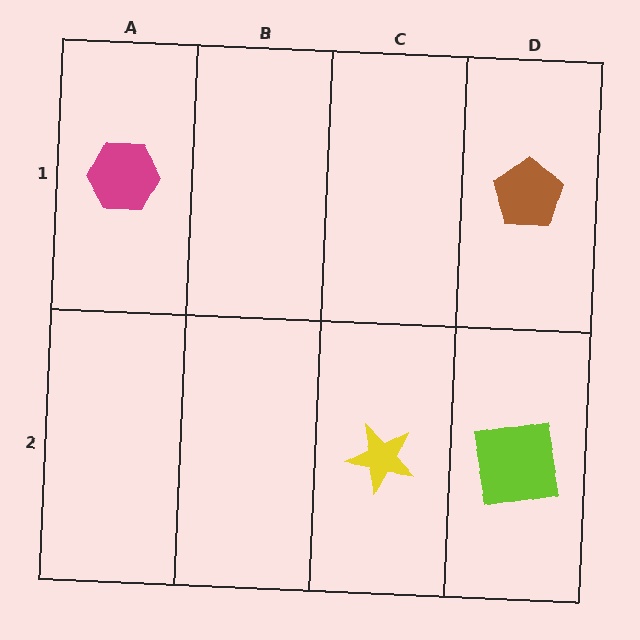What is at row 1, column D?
A brown pentagon.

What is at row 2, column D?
A lime square.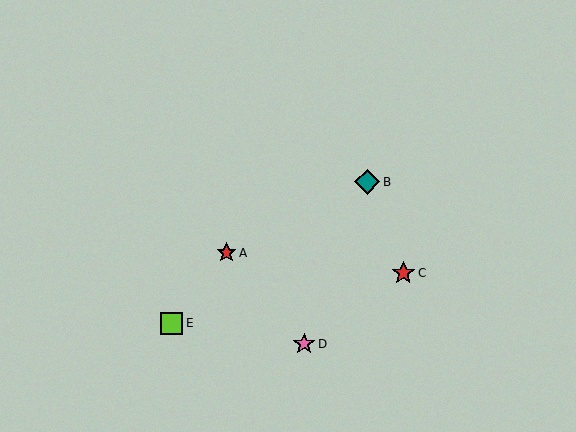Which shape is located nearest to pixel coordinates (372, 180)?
The teal diamond (labeled B) at (367, 182) is nearest to that location.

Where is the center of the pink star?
The center of the pink star is at (304, 344).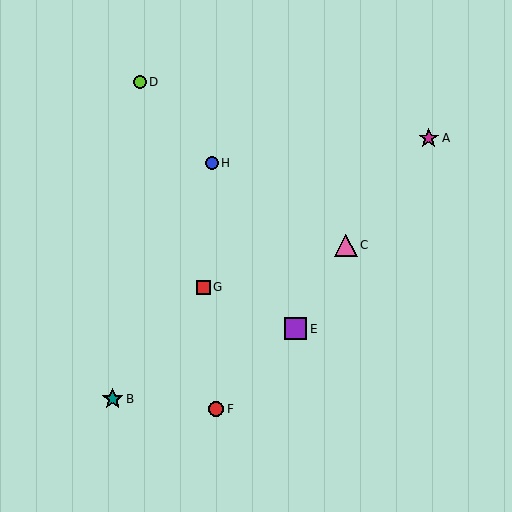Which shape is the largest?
The pink triangle (labeled C) is the largest.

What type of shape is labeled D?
Shape D is a lime circle.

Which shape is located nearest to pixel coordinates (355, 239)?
The pink triangle (labeled C) at (346, 245) is nearest to that location.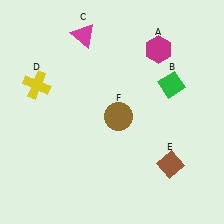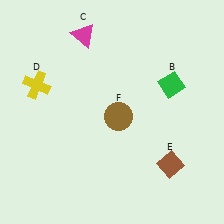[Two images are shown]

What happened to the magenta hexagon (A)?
The magenta hexagon (A) was removed in Image 2. It was in the top-right area of Image 1.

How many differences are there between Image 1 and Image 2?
There is 1 difference between the two images.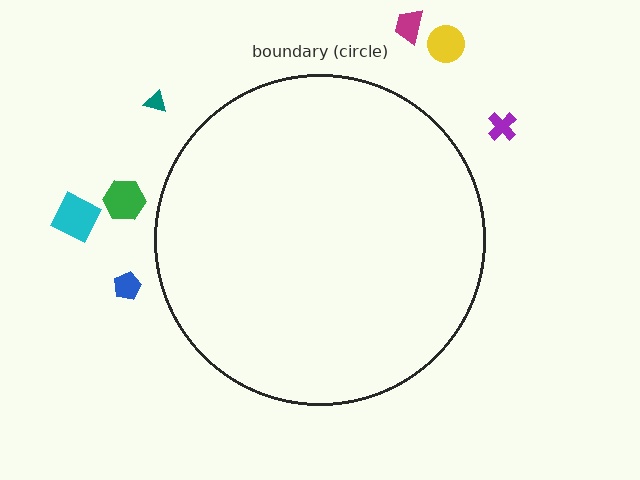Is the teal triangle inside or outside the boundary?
Outside.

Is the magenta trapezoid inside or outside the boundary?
Outside.